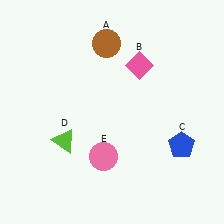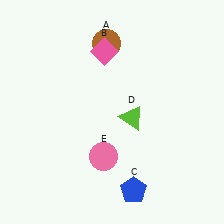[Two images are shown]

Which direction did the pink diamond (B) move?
The pink diamond (B) moved left.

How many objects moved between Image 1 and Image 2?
3 objects moved between the two images.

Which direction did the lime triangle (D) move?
The lime triangle (D) moved right.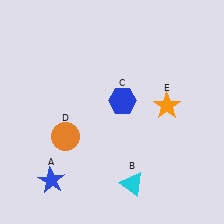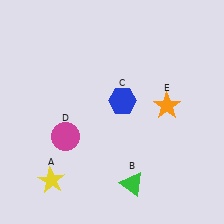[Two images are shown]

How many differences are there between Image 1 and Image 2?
There are 3 differences between the two images.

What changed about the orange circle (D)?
In Image 1, D is orange. In Image 2, it changed to magenta.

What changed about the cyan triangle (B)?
In Image 1, B is cyan. In Image 2, it changed to green.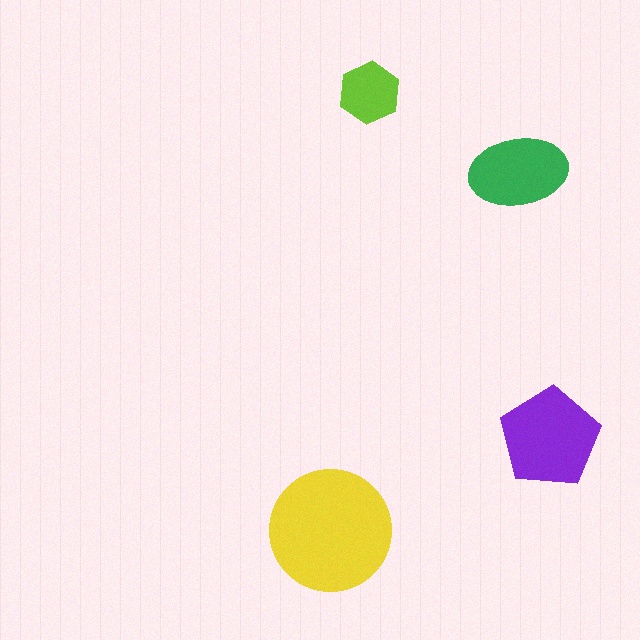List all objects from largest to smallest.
The yellow circle, the purple pentagon, the green ellipse, the lime hexagon.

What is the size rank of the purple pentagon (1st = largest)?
2nd.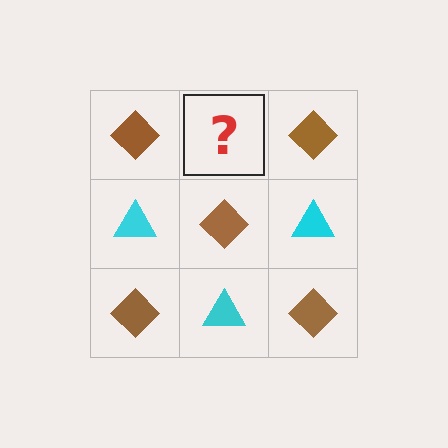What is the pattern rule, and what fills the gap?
The rule is that it alternates brown diamond and cyan triangle in a checkerboard pattern. The gap should be filled with a cyan triangle.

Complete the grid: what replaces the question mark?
The question mark should be replaced with a cyan triangle.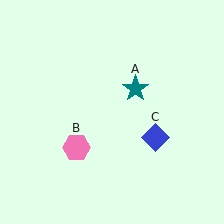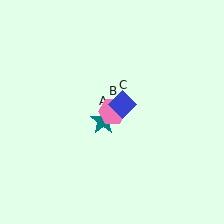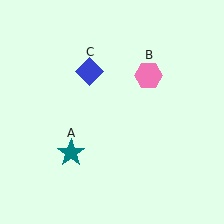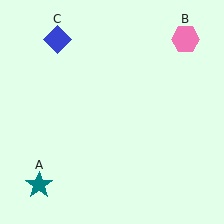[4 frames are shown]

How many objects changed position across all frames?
3 objects changed position: teal star (object A), pink hexagon (object B), blue diamond (object C).